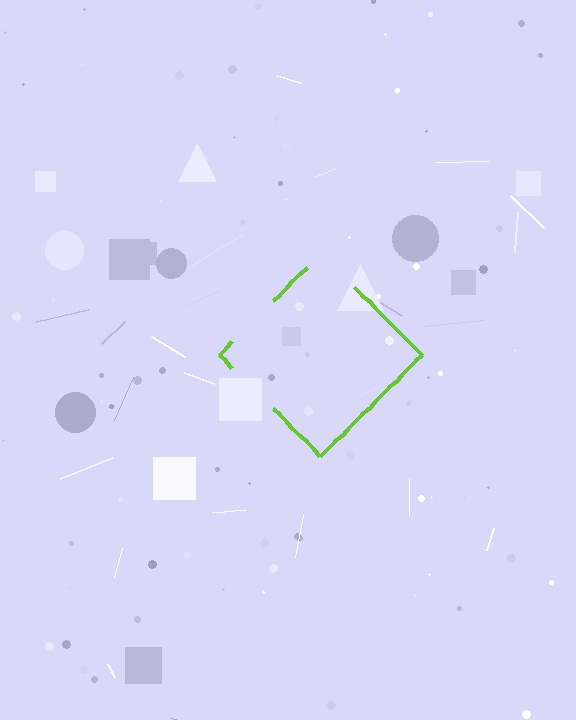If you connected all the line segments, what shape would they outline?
They would outline a diamond.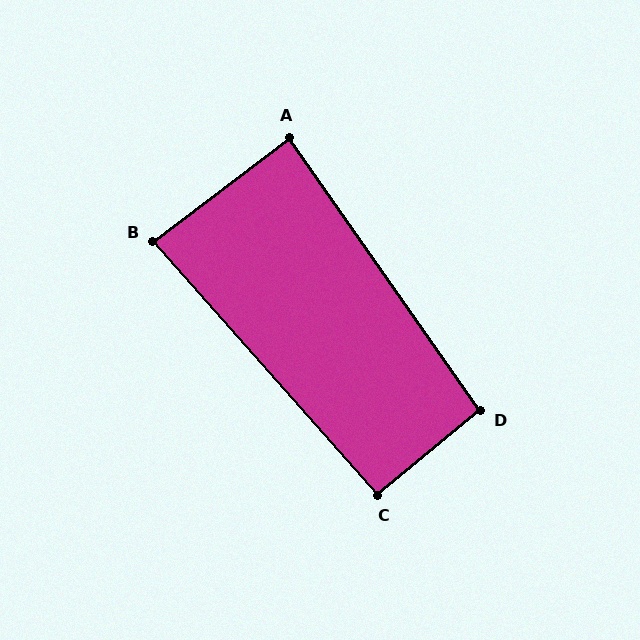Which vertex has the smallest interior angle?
B, at approximately 86 degrees.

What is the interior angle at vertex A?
Approximately 88 degrees (approximately right).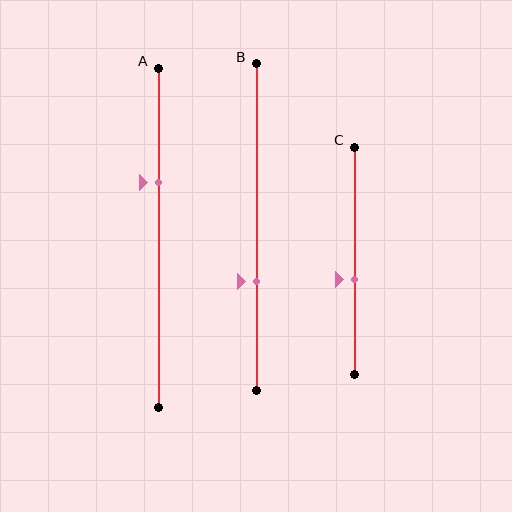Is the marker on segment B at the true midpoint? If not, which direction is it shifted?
No, the marker on segment B is shifted downward by about 17% of the segment length.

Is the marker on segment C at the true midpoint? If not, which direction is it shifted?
No, the marker on segment C is shifted downward by about 8% of the segment length.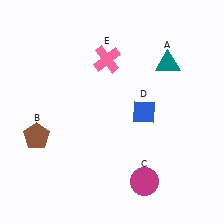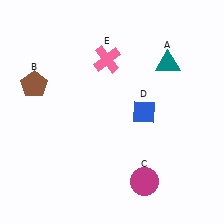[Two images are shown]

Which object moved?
The brown pentagon (B) moved up.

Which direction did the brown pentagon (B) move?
The brown pentagon (B) moved up.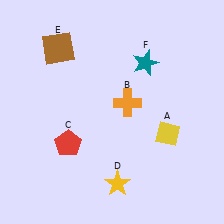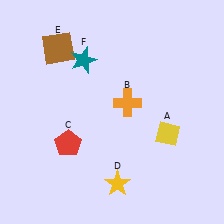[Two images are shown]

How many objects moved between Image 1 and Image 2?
1 object moved between the two images.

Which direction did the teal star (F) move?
The teal star (F) moved left.